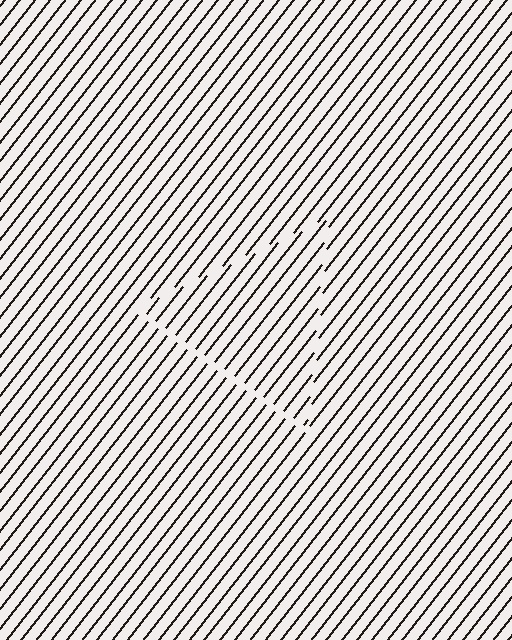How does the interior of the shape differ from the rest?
The interior of the shape contains the same grating, shifted by half a period — the contour is defined by the phase discontinuity where line-ends from the inner and outer gratings abut.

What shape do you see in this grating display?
An illusory triangle. The interior of the shape contains the same grating, shifted by half a period — the contour is defined by the phase discontinuity where line-ends from the inner and outer gratings abut.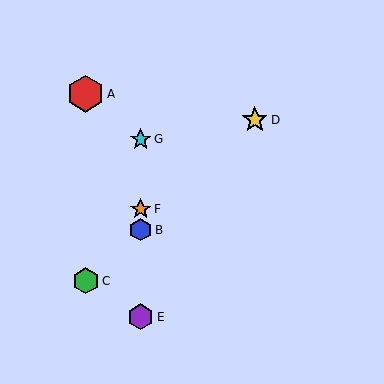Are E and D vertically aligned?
No, E is at x≈141 and D is at x≈255.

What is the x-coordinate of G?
Object G is at x≈141.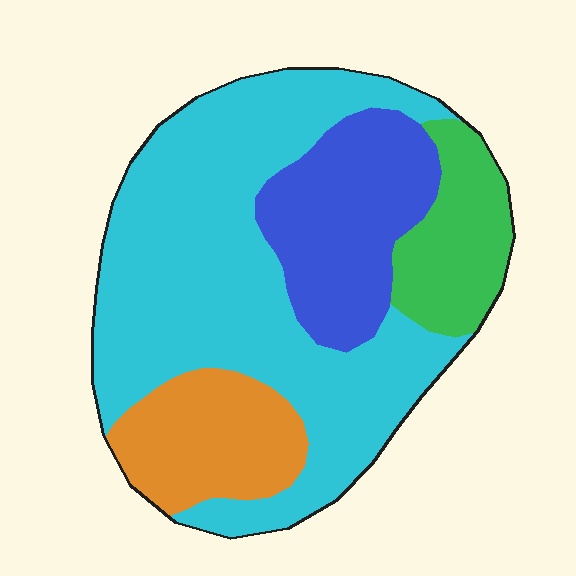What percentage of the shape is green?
Green takes up less than a quarter of the shape.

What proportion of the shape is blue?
Blue covers roughly 20% of the shape.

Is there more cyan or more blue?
Cyan.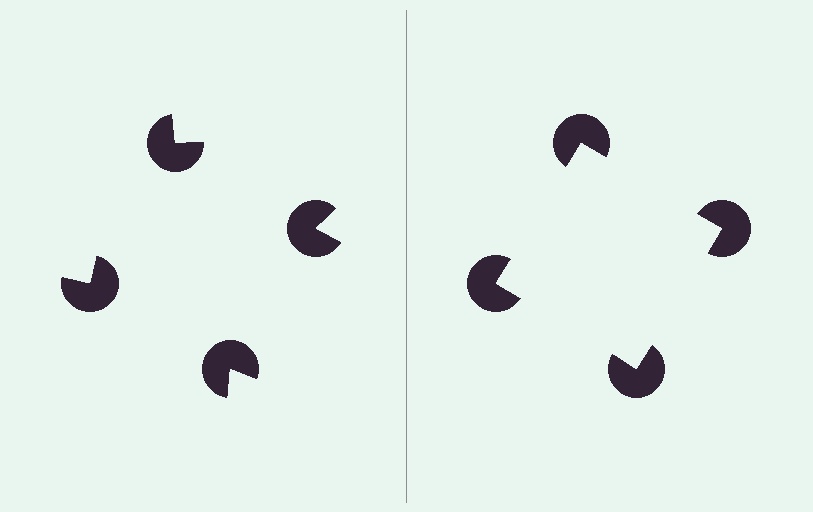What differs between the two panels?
The pac-man discs are positioned identically on both sides; only the wedge orientations differ. On the right they align to a square; on the left they are misaligned.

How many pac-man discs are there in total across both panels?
8 — 4 on each side.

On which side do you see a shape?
An illusory square appears on the right side. On the left side the wedge cuts are rotated, so no coherent shape forms.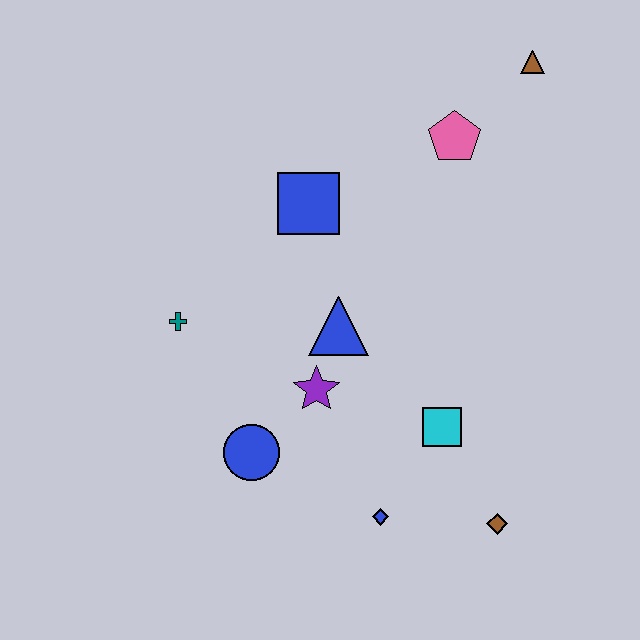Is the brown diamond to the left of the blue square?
No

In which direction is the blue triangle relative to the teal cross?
The blue triangle is to the right of the teal cross.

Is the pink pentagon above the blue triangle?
Yes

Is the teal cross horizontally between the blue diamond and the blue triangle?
No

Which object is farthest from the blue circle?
The brown triangle is farthest from the blue circle.